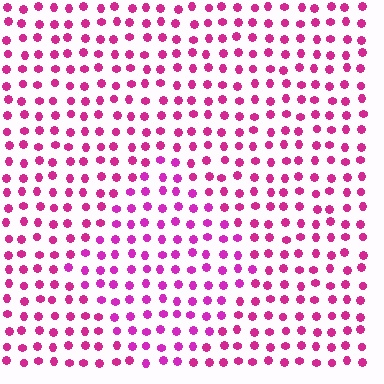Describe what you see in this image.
The image is filled with small magenta elements in a uniform arrangement. A diamond-shaped region is visible where the elements are tinted to a slightly different hue, forming a subtle color boundary.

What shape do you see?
I see a diamond.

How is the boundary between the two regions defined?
The boundary is defined purely by a slight shift in hue (about 17 degrees). Spacing, size, and orientation are identical on both sides.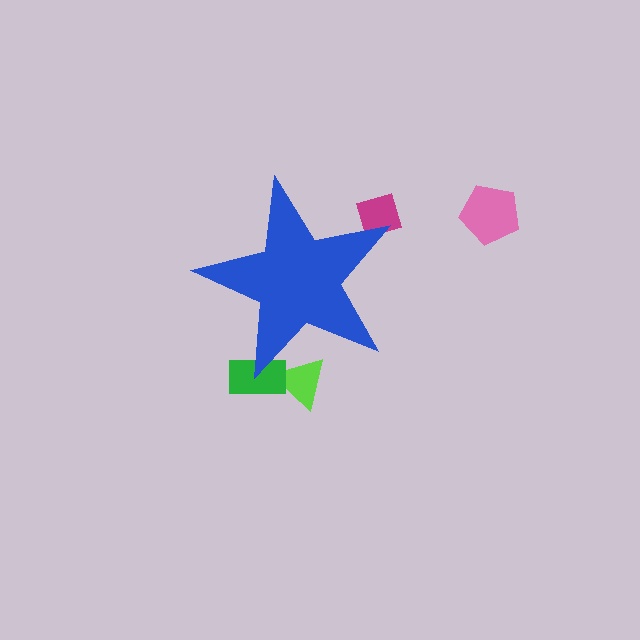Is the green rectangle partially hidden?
Yes, the green rectangle is partially hidden behind the blue star.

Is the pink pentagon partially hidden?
No, the pink pentagon is fully visible.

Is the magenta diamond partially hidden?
Yes, the magenta diamond is partially hidden behind the blue star.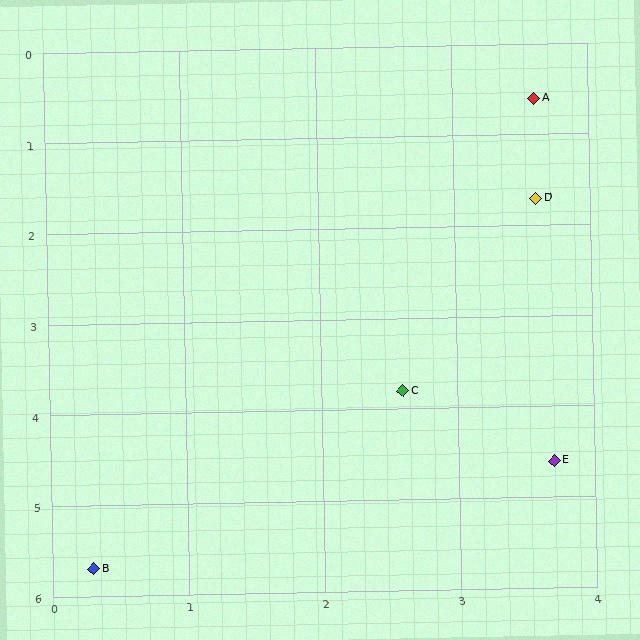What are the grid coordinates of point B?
Point B is at approximately (0.3, 5.7).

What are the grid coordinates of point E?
Point E is at approximately (3.7, 4.6).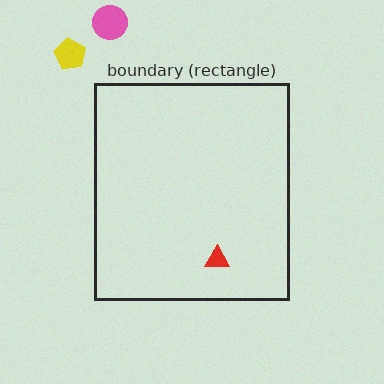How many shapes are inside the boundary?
1 inside, 2 outside.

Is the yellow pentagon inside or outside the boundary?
Outside.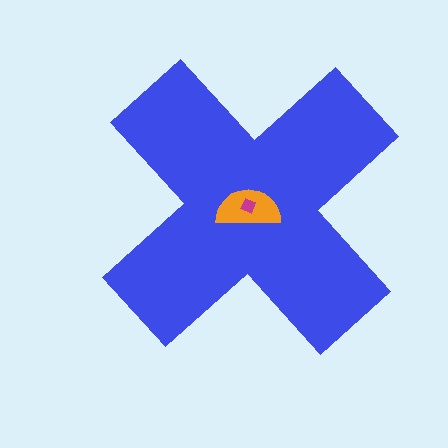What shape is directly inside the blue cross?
The orange semicircle.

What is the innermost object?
The magenta diamond.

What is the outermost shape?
The blue cross.